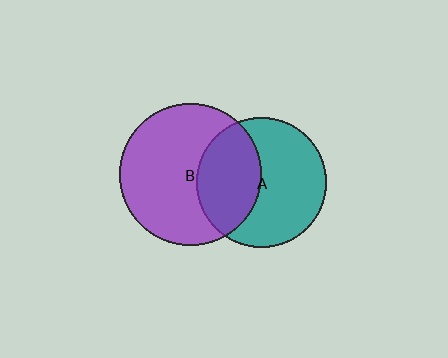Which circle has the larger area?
Circle B (purple).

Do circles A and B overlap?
Yes.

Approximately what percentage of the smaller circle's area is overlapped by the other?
Approximately 40%.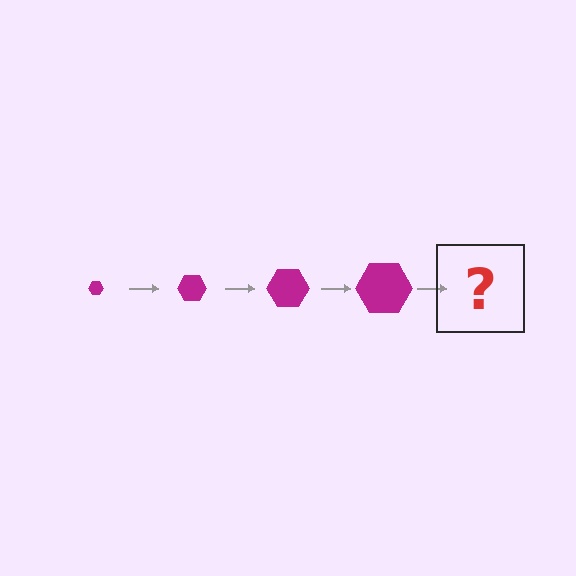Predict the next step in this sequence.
The next step is a magenta hexagon, larger than the previous one.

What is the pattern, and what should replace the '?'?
The pattern is that the hexagon gets progressively larger each step. The '?' should be a magenta hexagon, larger than the previous one.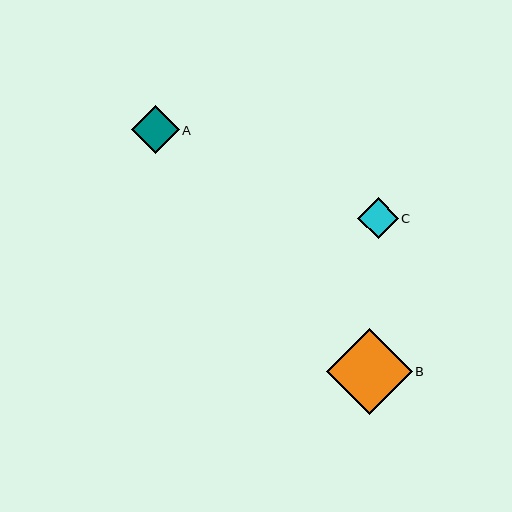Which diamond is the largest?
Diamond B is the largest with a size of approximately 86 pixels.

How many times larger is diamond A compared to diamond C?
Diamond A is approximately 1.2 times the size of diamond C.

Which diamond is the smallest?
Diamond C is the smallest with a size of approximately 41 pixels.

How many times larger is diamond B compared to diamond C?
Diamond B is approximately 2.1 times the size of diamond C.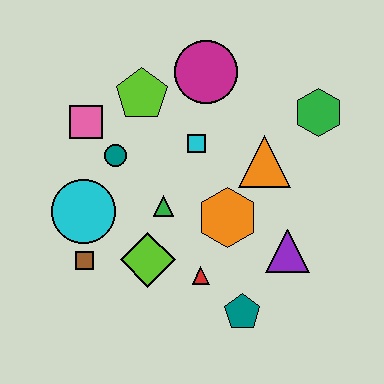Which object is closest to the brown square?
The cyan circle is closest to the brown square.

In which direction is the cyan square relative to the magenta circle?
The cyan square is below the magenta circle.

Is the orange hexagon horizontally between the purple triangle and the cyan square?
Yes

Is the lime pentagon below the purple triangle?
No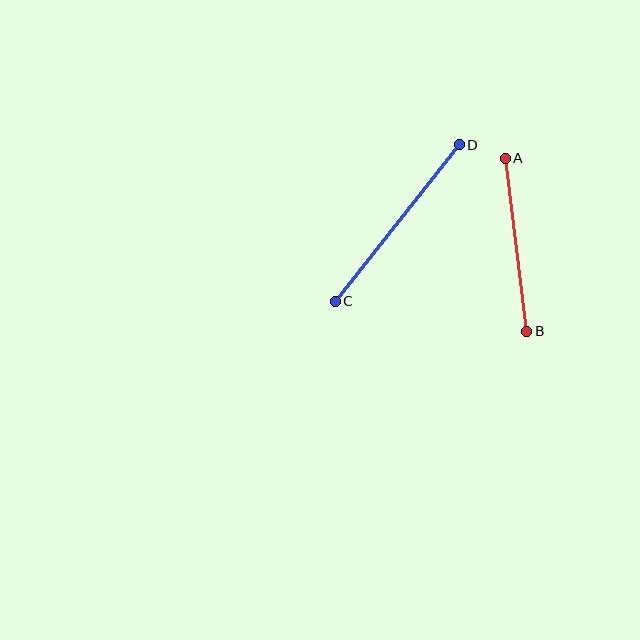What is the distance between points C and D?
The distance is approximately 200 pixels.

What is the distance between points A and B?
The distance is approximately 174 pixels.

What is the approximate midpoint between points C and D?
The midpoint is at approximately (397, 223) pixels.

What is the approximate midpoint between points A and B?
The midpoint is at approximately (516, 245) pixels.